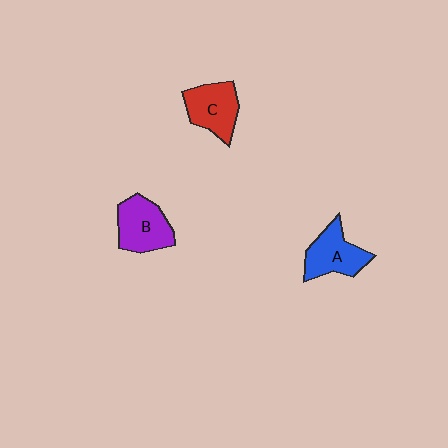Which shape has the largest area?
Shape B (purple).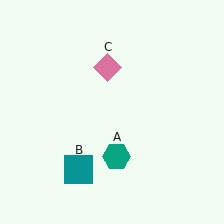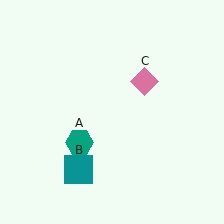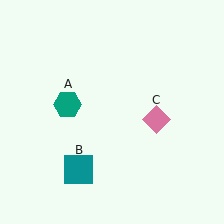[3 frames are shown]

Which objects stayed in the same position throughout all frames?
Teal square (object B) remained stationary.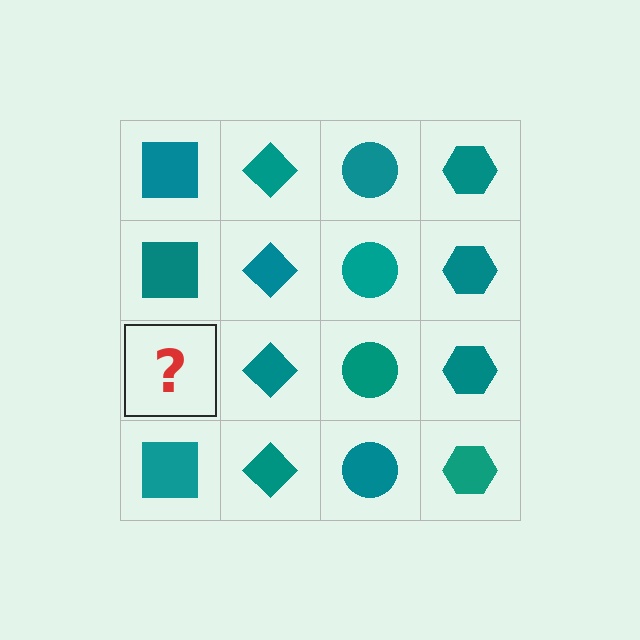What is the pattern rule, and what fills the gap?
The rule is that each column has a consistent shape. The gap should be filled with a teal square.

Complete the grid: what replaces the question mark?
The question mark should be replaced with a teal square.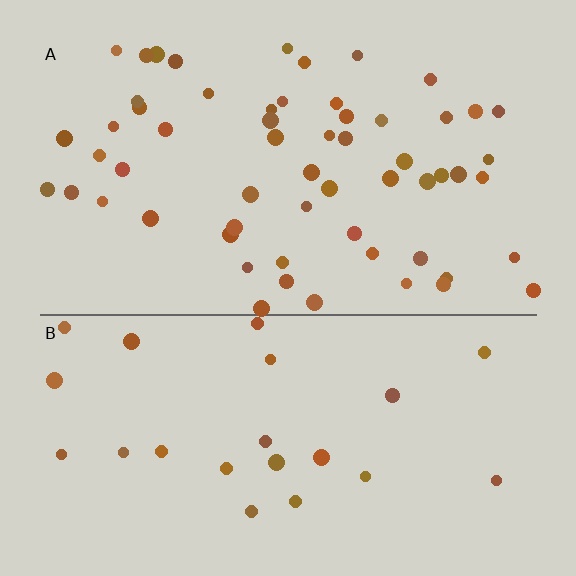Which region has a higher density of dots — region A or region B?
A (the top).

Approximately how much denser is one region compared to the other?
Approximately 2.6× — region A over region B.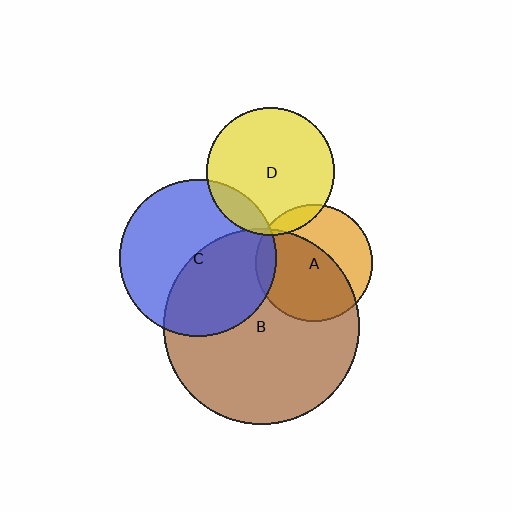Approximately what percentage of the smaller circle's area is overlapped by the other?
Approximately 10%.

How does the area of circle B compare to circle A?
Approximately 2.8 times.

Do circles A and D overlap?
Yes.